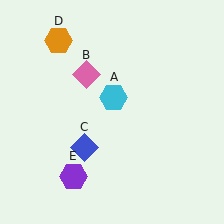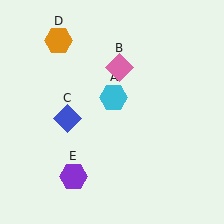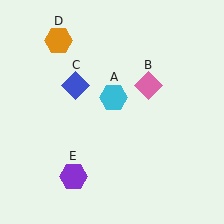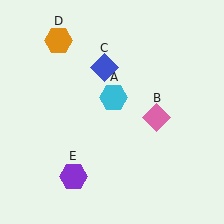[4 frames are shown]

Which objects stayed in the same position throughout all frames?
Cyan hexagon (object A) and orange hexagon (object D) and purple hexagon (object E) remained stationary.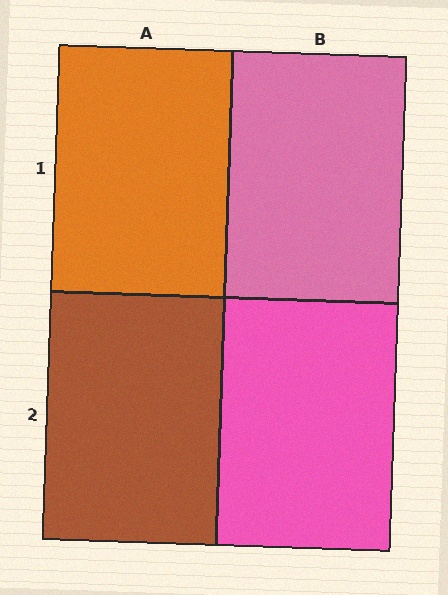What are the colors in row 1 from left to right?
Orange, pink.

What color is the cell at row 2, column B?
Pink.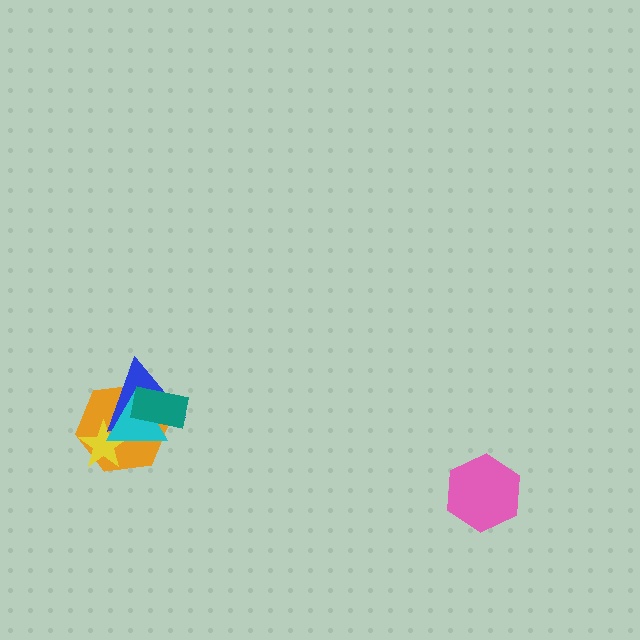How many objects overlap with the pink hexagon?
0 objects overlap with the pink hexagon.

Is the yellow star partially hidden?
Yes, it is partially covered by another shape.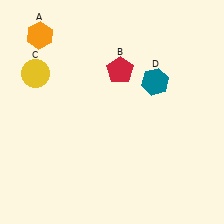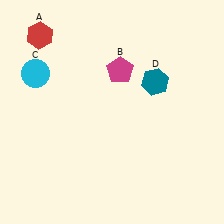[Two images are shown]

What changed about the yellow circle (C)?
In Image 1, C is yellow. In Image 2, it changed to cyan.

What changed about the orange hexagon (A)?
In Image 1, A is orange. In Image 2, it changed to red.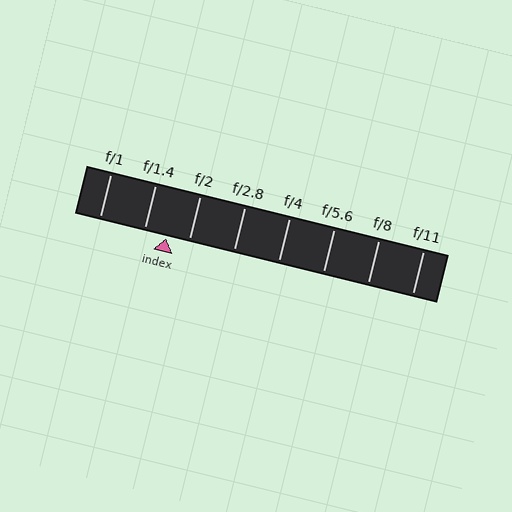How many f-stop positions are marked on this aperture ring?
There are 8 f-stop positions marked.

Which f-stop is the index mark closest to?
The index mark is closest to f/2.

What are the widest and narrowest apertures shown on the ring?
The widest aperture shown is f/1 and the narrowest is f/11.